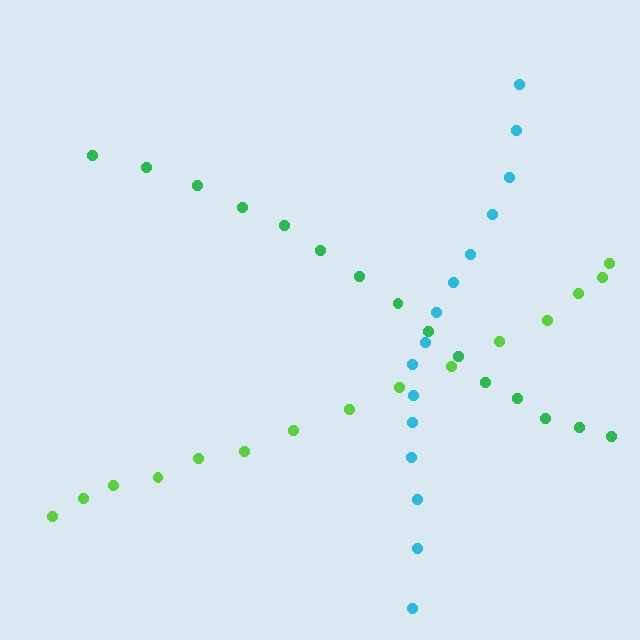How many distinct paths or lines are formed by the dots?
There are 3 distinct paths.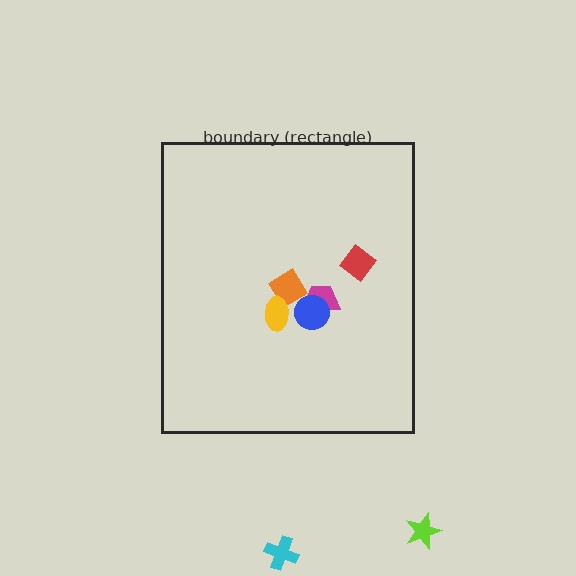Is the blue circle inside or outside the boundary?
Inside.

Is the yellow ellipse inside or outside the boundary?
Inside.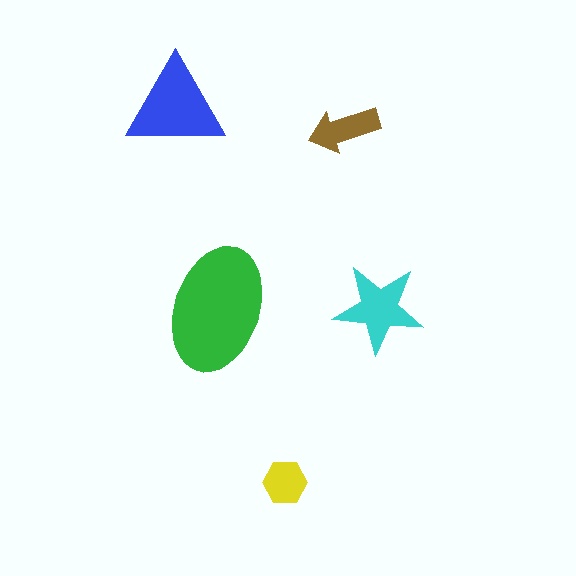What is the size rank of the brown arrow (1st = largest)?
4th.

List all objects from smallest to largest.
The yellow hexagon, the brown arrow, the cyan star, the blue triangle, the green ellipse.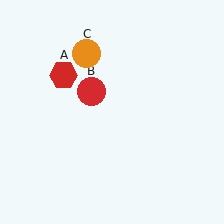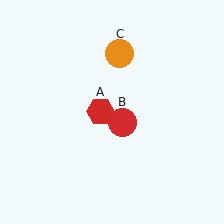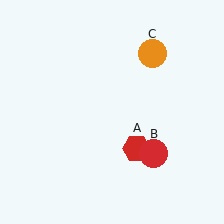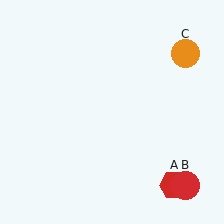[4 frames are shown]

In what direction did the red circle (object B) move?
The red circle (object B) moved down and to the right.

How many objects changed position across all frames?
3 objects changed position: red hexagon (object A), red circle (object B), orange circle (object C).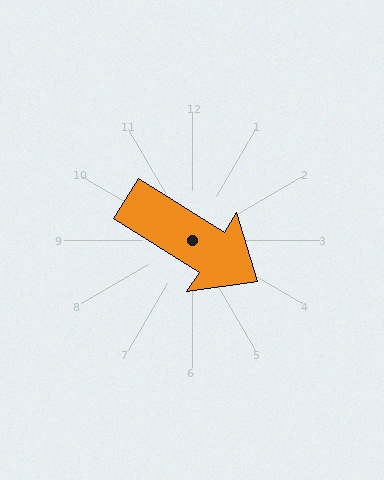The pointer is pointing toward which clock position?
Roughly 4 o'clock.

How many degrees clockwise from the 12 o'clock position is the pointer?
Approximately 122 degrees.